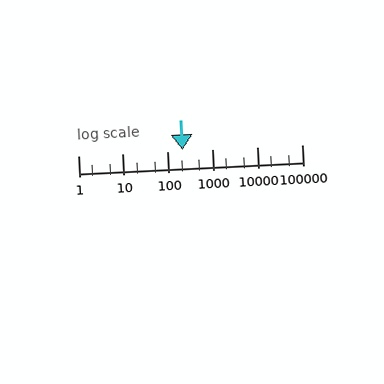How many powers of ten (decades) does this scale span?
The scale spans 5 decades, from 1 to 100000.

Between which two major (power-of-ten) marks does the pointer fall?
The pointer is between 100 and 1000.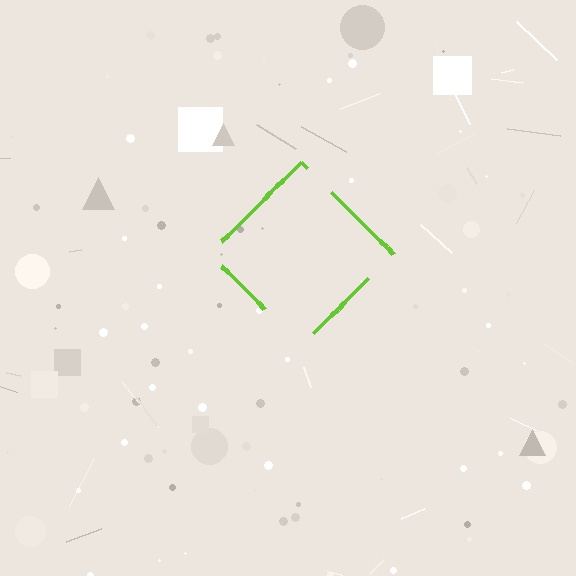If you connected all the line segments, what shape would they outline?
They would outline a diamond.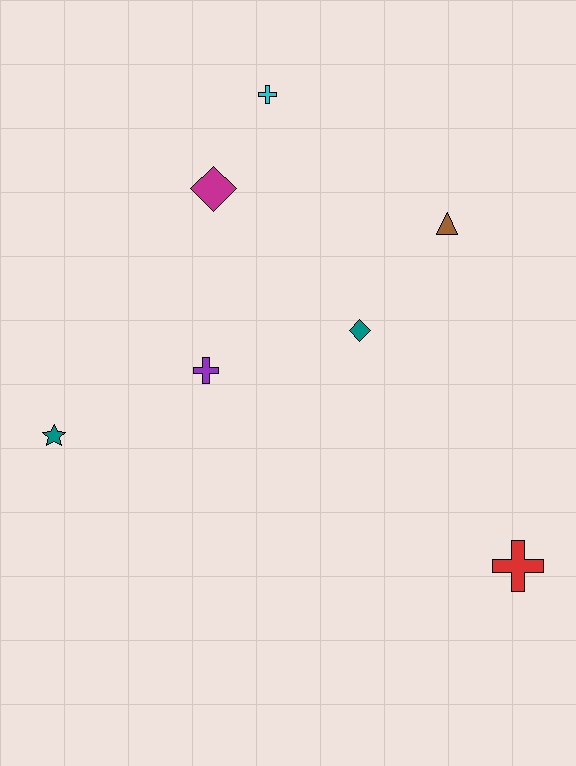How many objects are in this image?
There are 7 objects.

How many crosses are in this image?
There are 3 crosses.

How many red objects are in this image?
There is 1 red object.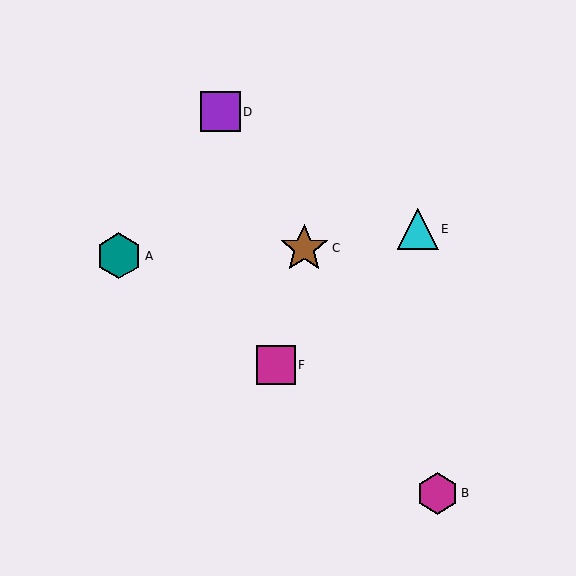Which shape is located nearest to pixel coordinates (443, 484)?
The magenta hexagon (labeled B) at (437, 493) is nearest to that location.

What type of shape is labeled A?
Shape A is a teal hexagon.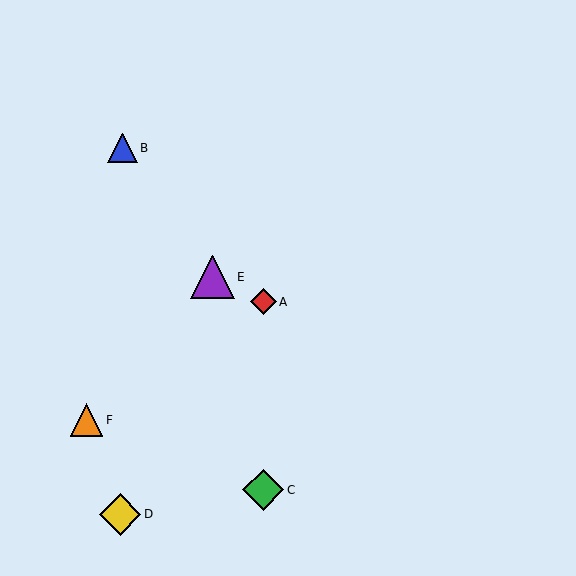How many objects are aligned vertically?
2 objects (A, C) are aligned vertically.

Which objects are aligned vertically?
Objects A, C are aligned vertically.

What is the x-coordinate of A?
Object A is at x≈263.